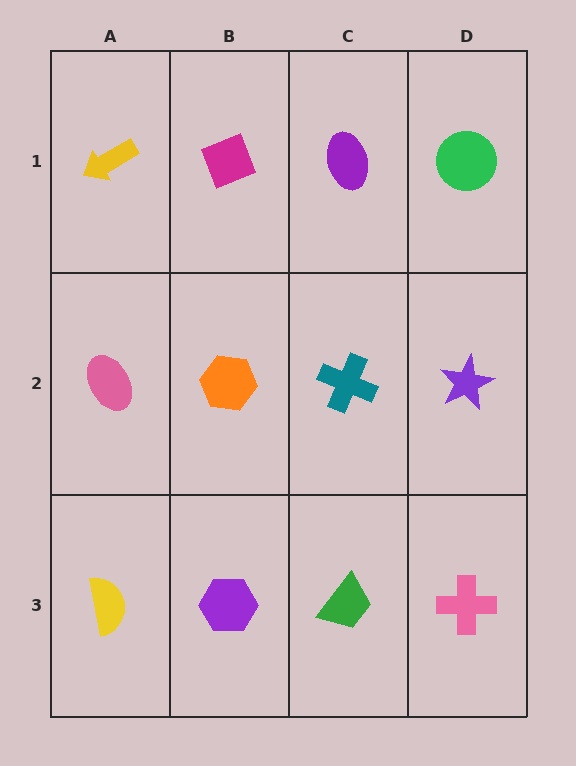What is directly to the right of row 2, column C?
A purple star.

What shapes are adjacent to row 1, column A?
A pink ellipse (row 2, column A), a magenta diamond (row 1, column B).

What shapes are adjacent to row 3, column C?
A teal cross (row 2, column C), a purple hexagon (row 3, column B), a pink cross (row 3, column D).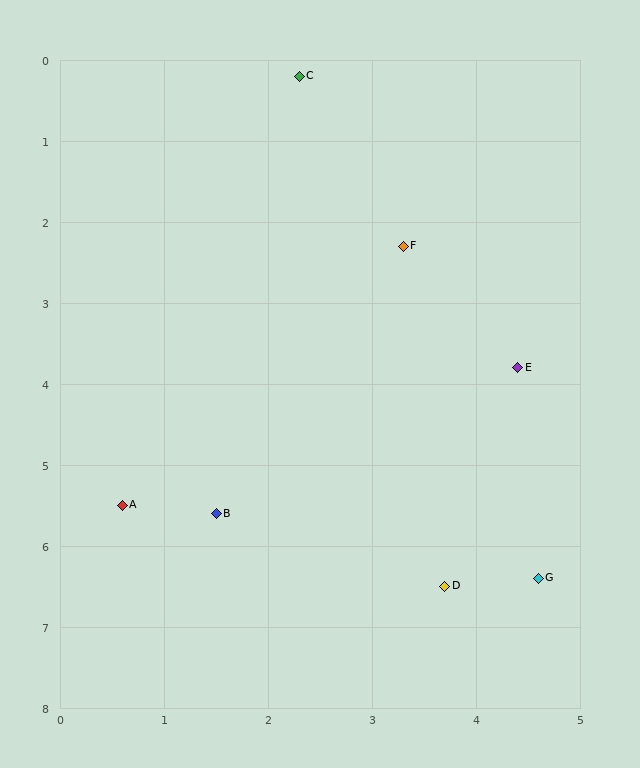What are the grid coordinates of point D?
Point D is at approximately (3.7, 6.5).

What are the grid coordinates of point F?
Point F is at approximately (3.3, 2.3).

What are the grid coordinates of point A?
Point A is at approximately (0.6, 5.5).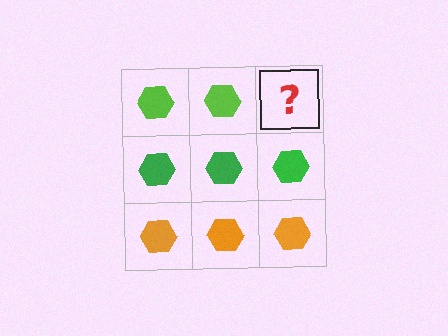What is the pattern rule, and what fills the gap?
The rule is that each row has a consistent color. The gap should be filled with a lime hexagon.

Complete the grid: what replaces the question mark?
The question mark should be replaced with a lime hexagon.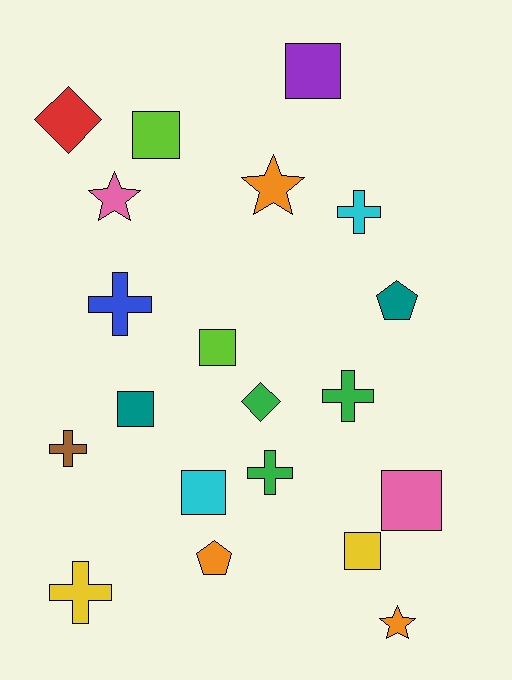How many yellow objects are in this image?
There are 2 yellow objects.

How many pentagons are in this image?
There are 2 pentagons.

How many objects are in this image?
There are 20 objects.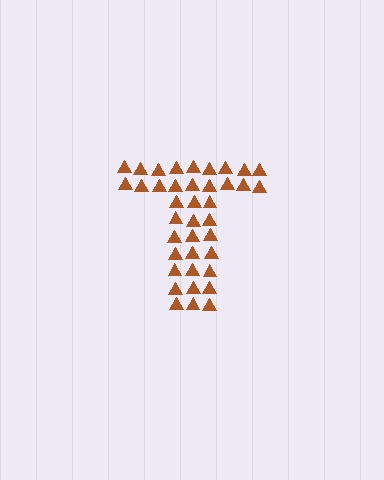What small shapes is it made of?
It is made of small triangles.